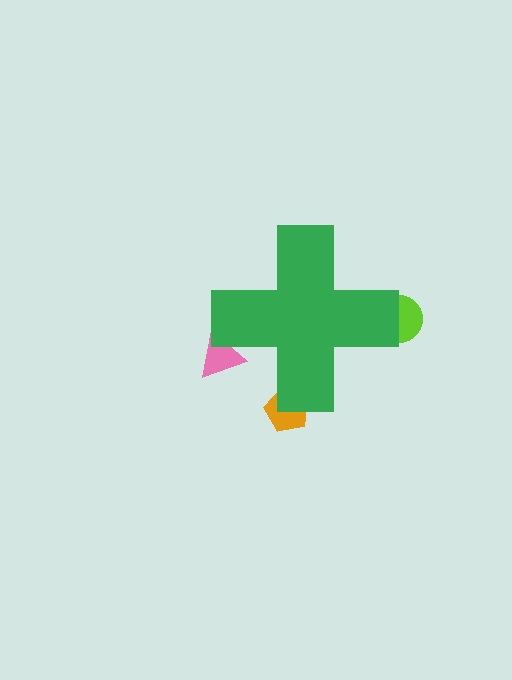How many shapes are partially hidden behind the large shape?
3 shapes are partially hidden.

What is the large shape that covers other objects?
A green cross.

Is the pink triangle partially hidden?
Yes, the pink triangle is partially hidden behind the green cross.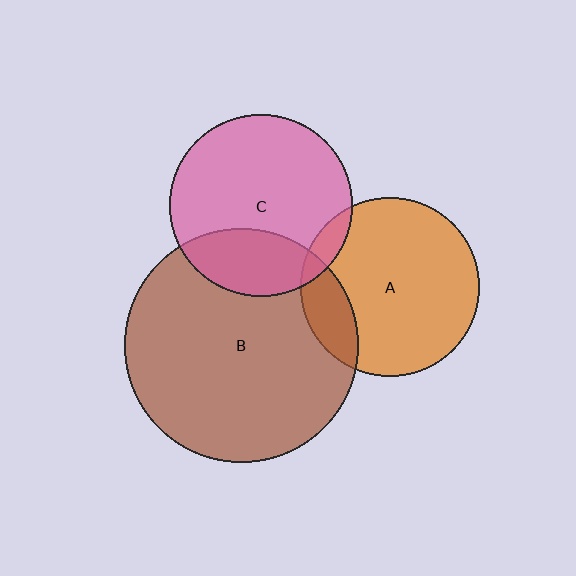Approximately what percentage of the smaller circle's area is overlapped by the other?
Approximately 5%.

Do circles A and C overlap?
Yes.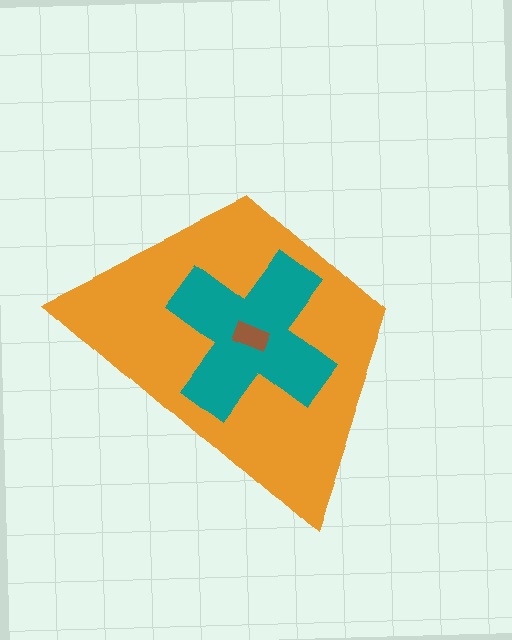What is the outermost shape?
The orange trapezoid.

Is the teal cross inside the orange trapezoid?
Yes.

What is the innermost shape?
The brown rectangle.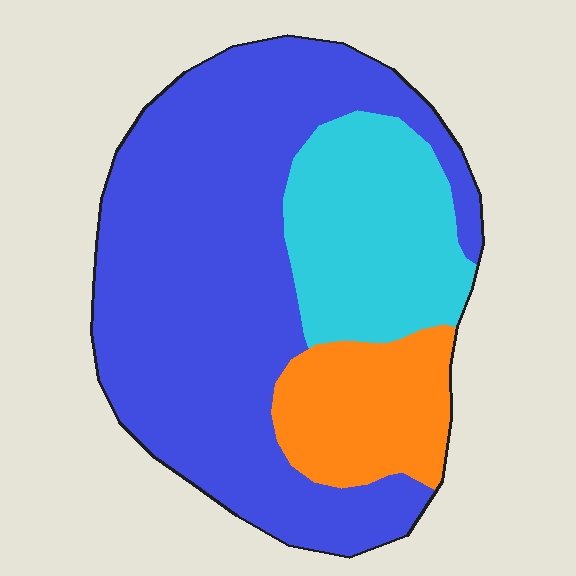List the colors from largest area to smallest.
From largest to smallest: blue, cyan, orange.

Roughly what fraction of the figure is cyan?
Cyan takes up about one fifth (1/5) of the figure.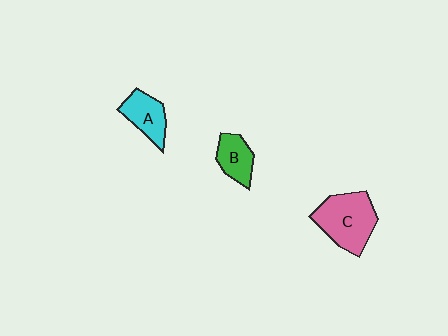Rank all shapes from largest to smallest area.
From largest to smallest: C (pink), A (cyan), B (green).